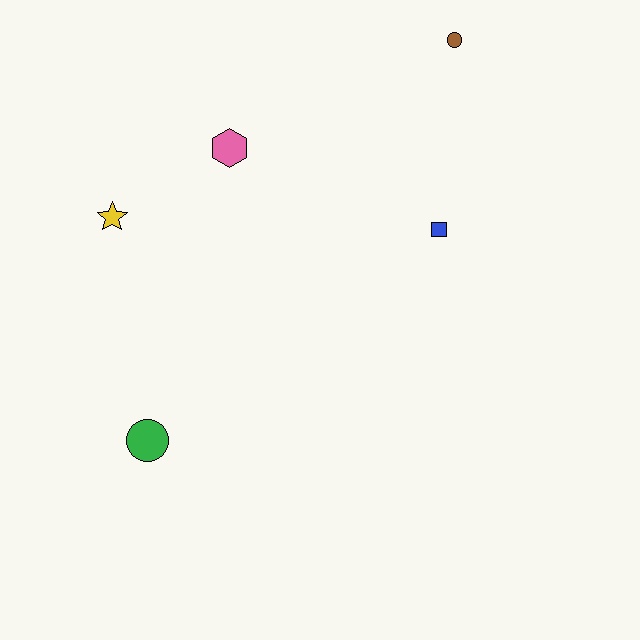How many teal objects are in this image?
There are no teal objects.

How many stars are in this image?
There is 1 star.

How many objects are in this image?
There are 5 objects.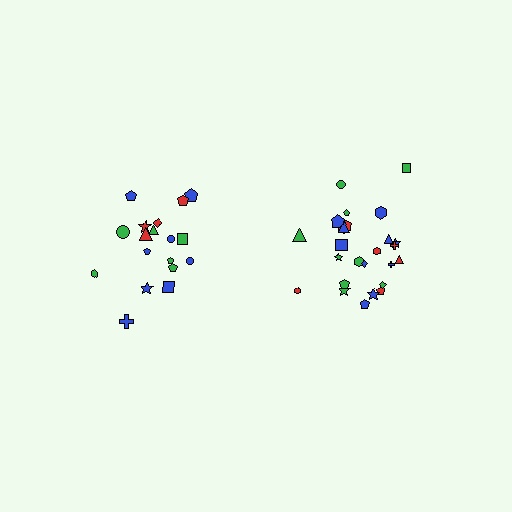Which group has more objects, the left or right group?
The right group.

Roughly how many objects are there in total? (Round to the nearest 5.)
Roughly 45 objects in total.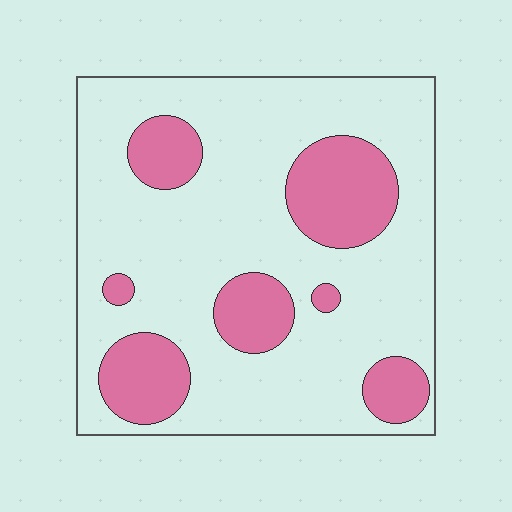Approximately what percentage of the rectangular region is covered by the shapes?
Approximately 25%.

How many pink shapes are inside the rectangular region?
7.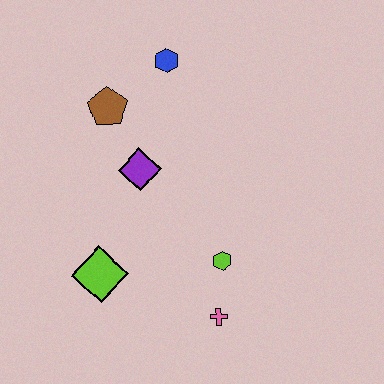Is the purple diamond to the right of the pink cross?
No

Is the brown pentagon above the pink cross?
Yes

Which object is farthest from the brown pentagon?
The pink cross is farthest from the brown pentagon.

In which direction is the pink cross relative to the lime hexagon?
The pink cross is below the lime hexagon.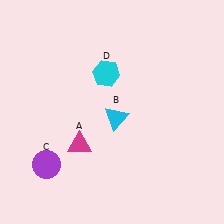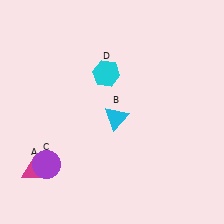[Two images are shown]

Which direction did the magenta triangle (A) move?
The magenta triangle (A) moved left.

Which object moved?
The magenta triangle (A) moved left.